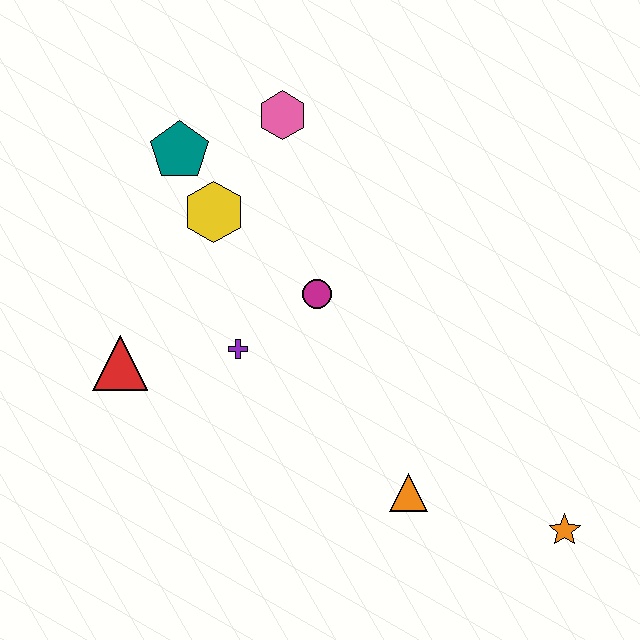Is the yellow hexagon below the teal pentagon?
Yes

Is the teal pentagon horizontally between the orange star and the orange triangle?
No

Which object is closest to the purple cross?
The magenta circle is closest to the purple cross.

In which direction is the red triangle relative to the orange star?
The red triangle is to the left of the orange star.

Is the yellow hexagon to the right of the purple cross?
No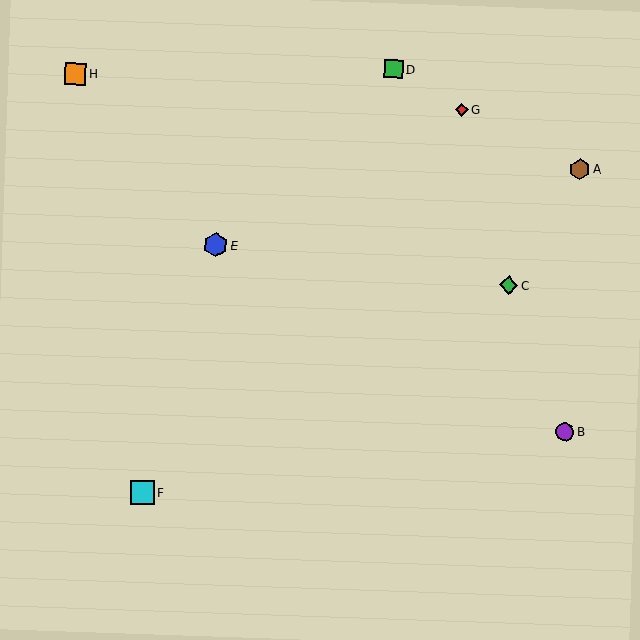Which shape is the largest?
The cyan square (labeled F) is the largest.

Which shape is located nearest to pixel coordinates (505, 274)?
The green diamond (labeled C) at (509, 285) is nearest to that location.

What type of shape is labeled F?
Shape F is a cyan square.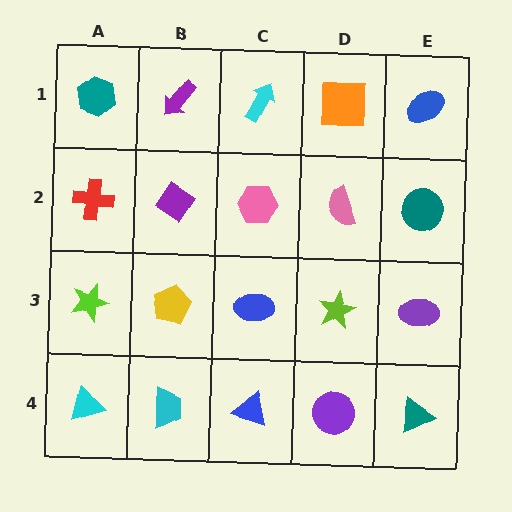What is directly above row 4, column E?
A purple ellipse.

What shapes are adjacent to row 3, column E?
A teal circle (row 2, column E), a teal triangle (row 4, column E), a lime star (row 3, column D).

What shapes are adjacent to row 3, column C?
A pink hexagon (row 2, column C), a blue triangle (row 4, column C), a yellow pentagon (row 3, column B), a lime star (row 3, column D).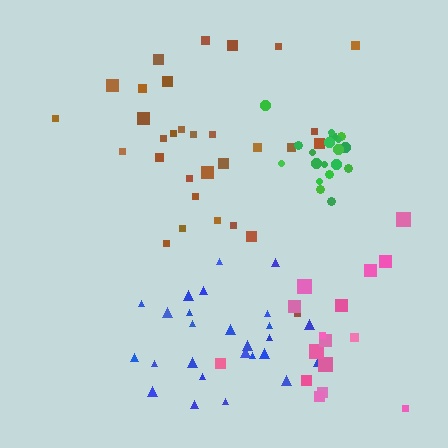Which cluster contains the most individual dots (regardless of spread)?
Brown (31).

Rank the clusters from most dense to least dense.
green, blue, brown, pink.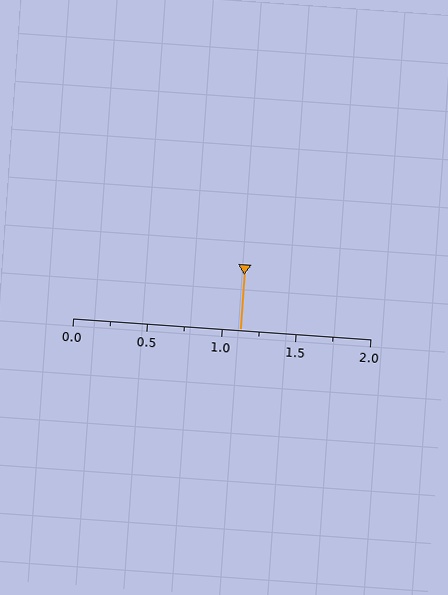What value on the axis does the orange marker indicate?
The marker indicates approximately 1.12.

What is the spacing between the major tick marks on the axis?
The major ticks are spaced 0.5 apart.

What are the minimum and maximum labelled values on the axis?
The axis runs from 0.0 to 2.0.